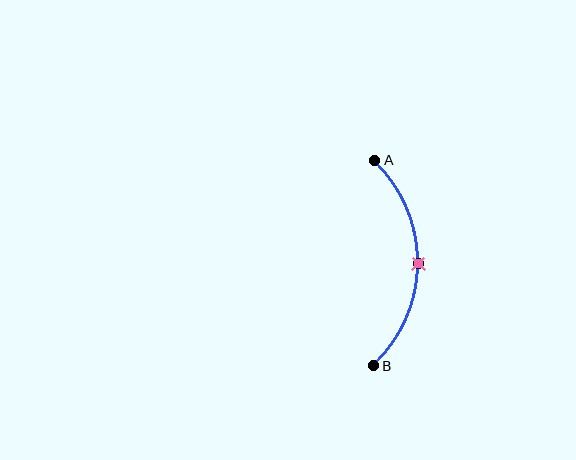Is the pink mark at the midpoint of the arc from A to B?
Yes. The pink mark lies on the arc at equal arc-length from both A and B — it is the arc midpoint.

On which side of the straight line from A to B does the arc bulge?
The arc bulges to the right of the straight line connecting A and B.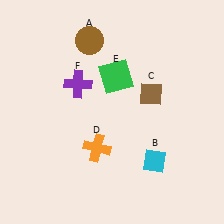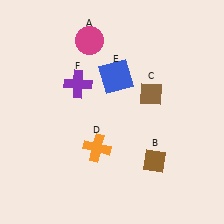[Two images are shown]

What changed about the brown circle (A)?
In Image 1, A is brown. In Image 2, it changed to magenta.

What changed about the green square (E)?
In Image 1, E is green. In Image 2, it changed to blue.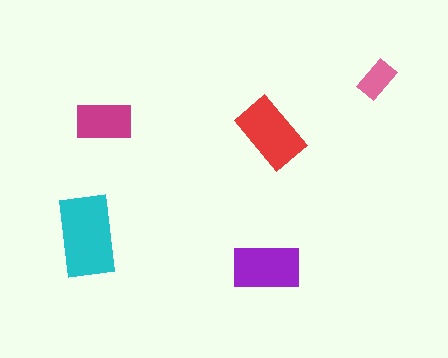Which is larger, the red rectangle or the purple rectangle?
The red one.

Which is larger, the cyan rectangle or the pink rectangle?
The cyan one.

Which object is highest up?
The pink rectangle is topmost.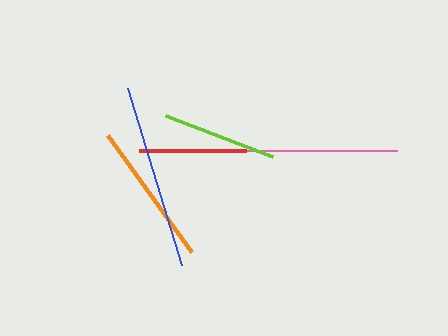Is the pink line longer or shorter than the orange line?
The pink line is longer than the orange line.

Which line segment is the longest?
The pink line is the longest at approximately 235 pixels.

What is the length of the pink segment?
The pink segment is approximately 235 pixels long.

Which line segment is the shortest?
The red line is the shortest at approximately 107 pixels.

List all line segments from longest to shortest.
From longest to shortest: pink, blue, orange, lime, red.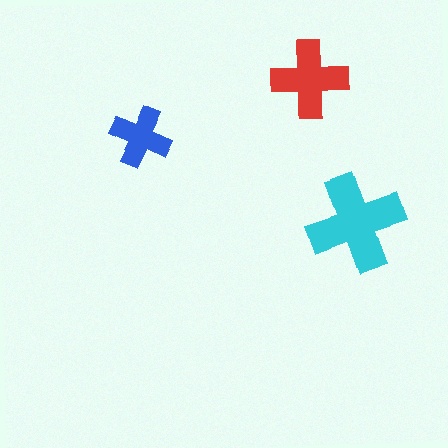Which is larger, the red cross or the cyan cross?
The cyan one.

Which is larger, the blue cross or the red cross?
The red one.